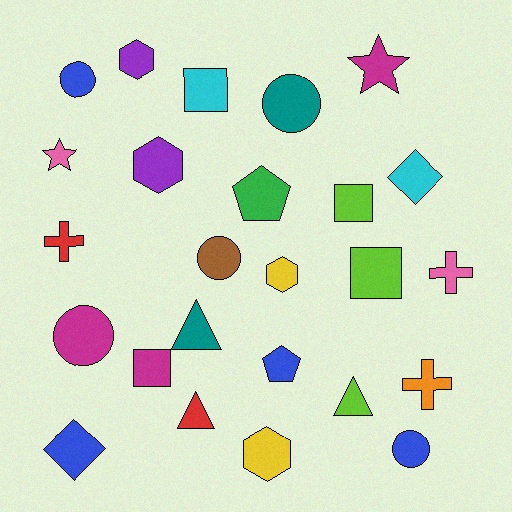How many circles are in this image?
There are 5 circles.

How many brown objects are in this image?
There is 1 brown object.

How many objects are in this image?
There are 25 objects.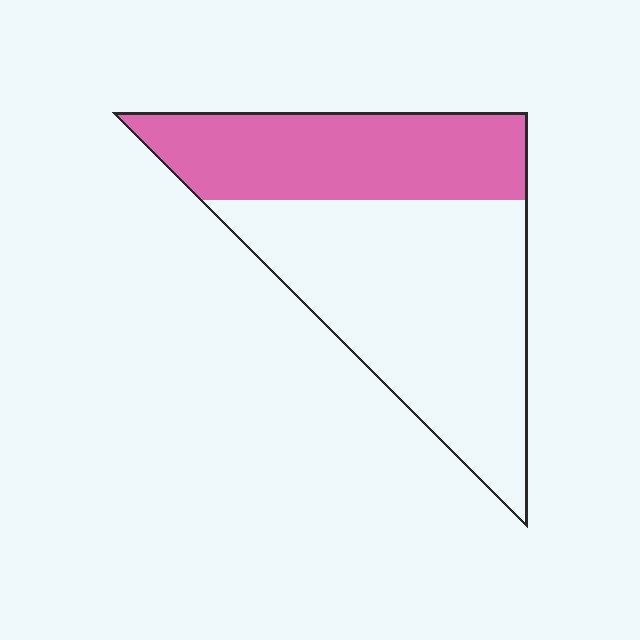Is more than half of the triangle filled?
No.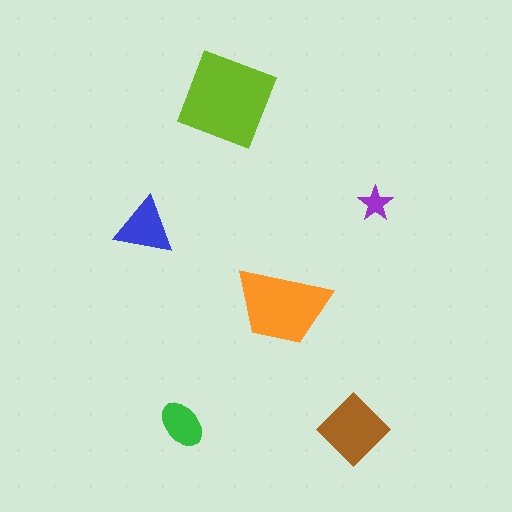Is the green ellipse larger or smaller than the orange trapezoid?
Smaller.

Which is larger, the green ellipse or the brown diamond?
The brown diamond.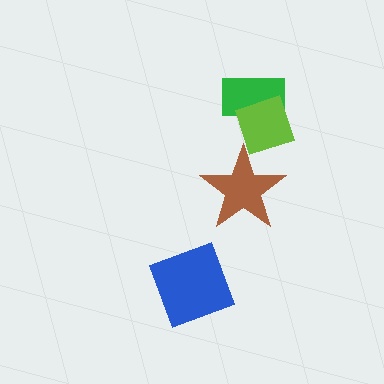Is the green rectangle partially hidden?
Yes, it is partially covered by another shape.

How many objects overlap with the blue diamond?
0 objects overlap with the blue diamond.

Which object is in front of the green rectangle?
The lime diamond is in front of the green rectangle.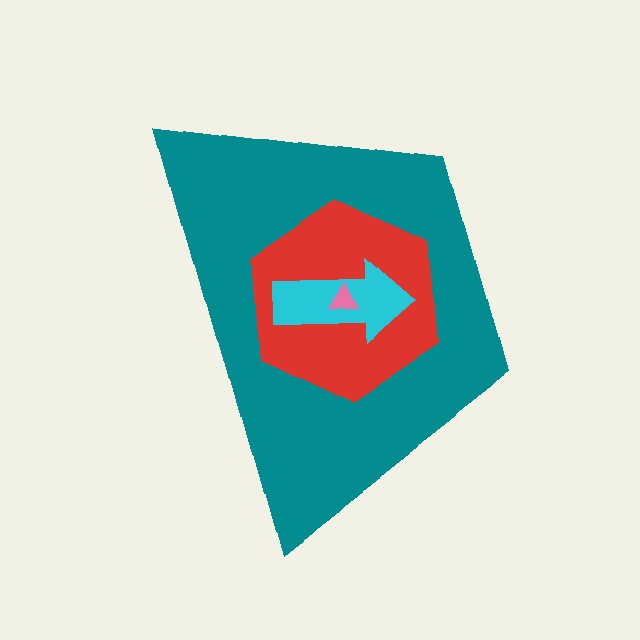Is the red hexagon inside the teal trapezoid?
Yes.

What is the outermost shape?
The teal trapezoid.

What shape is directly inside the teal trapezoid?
The red hexagon.